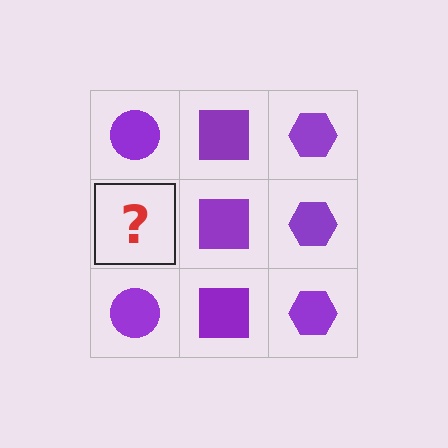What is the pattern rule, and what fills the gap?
The rule is that each column has a consistent shape. The gap should be filled with a purple circle.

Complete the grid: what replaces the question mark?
The question mark should be replaced with a purple circle.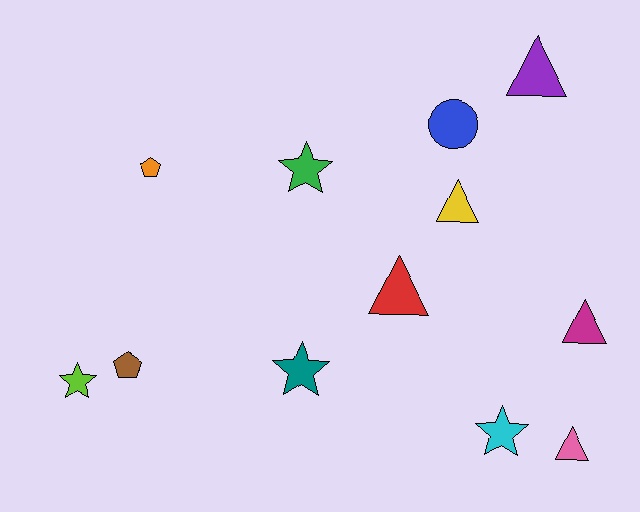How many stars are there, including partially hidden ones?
There are 4 stars.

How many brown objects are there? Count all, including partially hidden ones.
There is 1 brown object.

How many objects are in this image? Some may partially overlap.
There are 12 objects.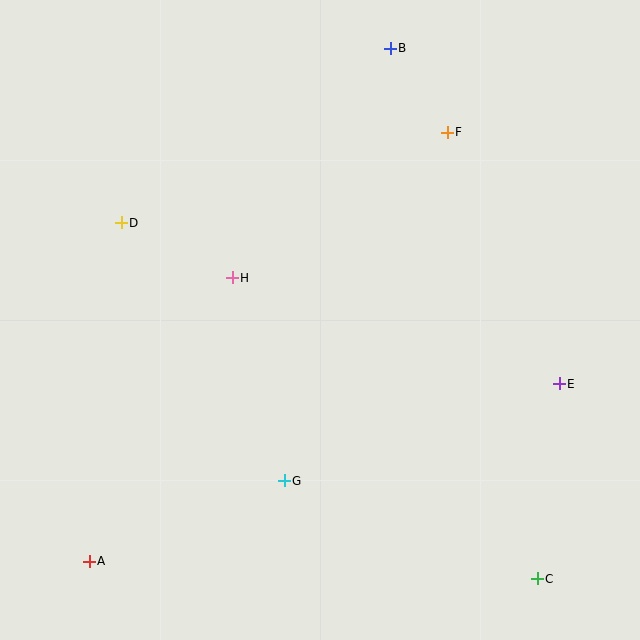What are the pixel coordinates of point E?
Point E is at (559, 384).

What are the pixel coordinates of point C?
Point C is at (537, 579).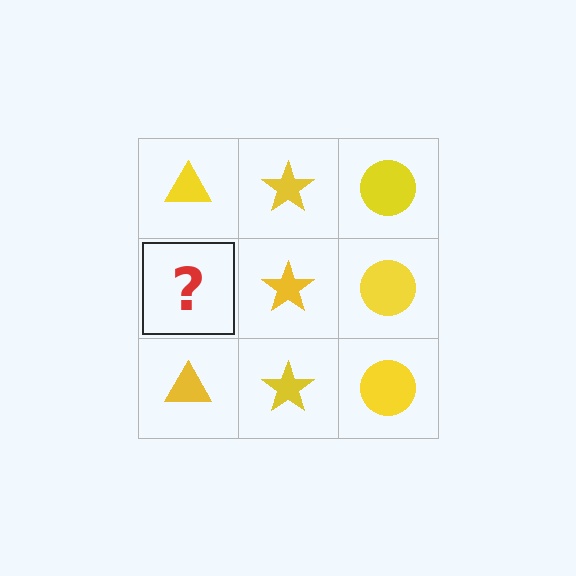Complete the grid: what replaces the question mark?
The question mark should be replaced with a yellow triangle.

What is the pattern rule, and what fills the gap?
The rule is that each column has a consistent shape. The gap should be filled with a yellow triangle.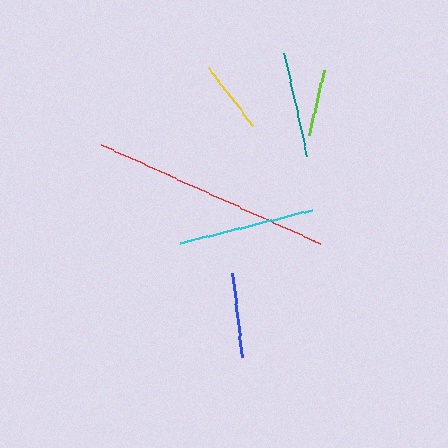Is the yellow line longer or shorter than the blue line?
The blue line is longer than the yellow line.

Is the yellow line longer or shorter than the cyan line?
The cyan line is longer than the yellow line.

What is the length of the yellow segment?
The yellow segment is approximately 73 pixels long.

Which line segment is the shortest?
The lime line is the shortest at approximately 66 pixels.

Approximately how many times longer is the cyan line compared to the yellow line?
The cyan line is approximately 1.9 times the length of the yellow line.